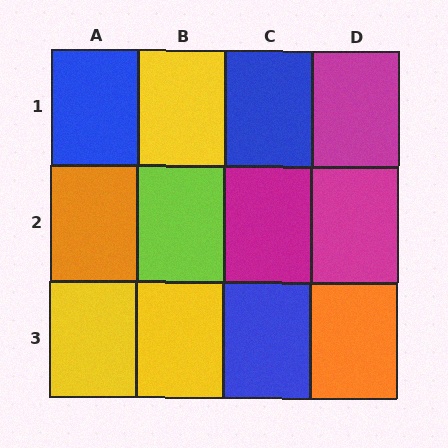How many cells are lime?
1 cell is lime.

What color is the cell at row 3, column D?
Orange.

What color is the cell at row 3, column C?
Blue.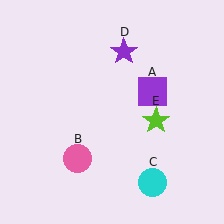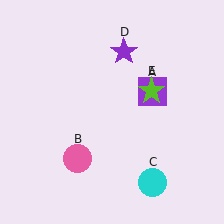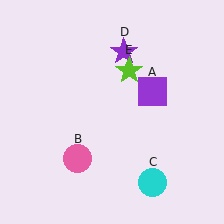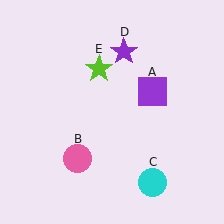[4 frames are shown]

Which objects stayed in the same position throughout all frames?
Purple square (object A) and pink circle (object B) and cyan circle (object C) and purple star (object D) remained stationary.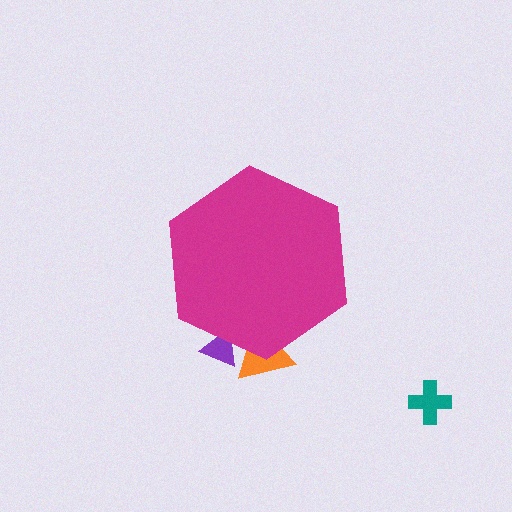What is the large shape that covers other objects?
A magenta hexagon.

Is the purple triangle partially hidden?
Yes, the purple triangle is partially hidden behind the magenta hexagon.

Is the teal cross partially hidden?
No, the teal cross is fully visible.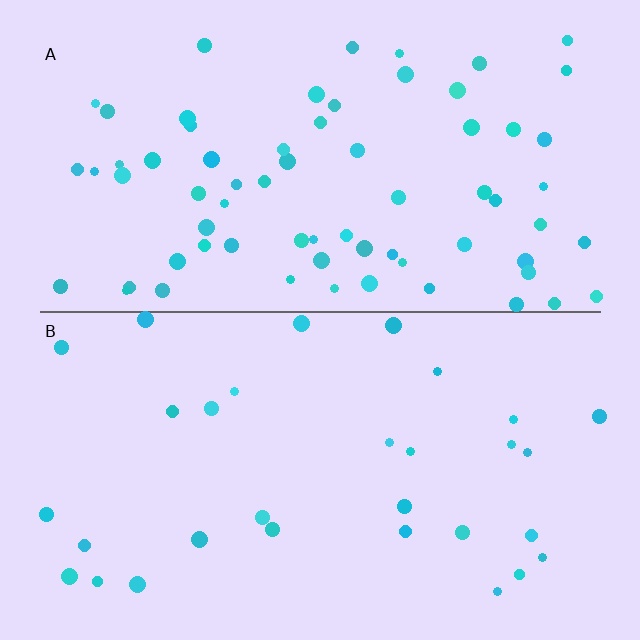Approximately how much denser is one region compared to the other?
Approximately 2.3× — region A over region B.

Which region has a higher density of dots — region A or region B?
A (the top).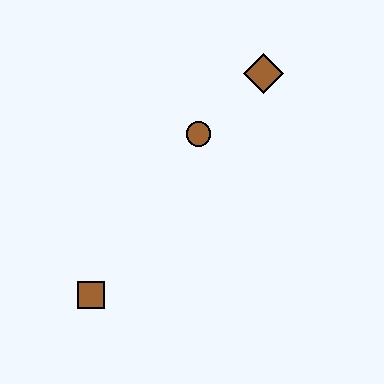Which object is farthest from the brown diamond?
The brown square is farthest from the brown diamond.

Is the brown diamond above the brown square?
Yes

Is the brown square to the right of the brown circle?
No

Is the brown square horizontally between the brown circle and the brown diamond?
No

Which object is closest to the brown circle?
The brown diamond is closest to the brown circle.